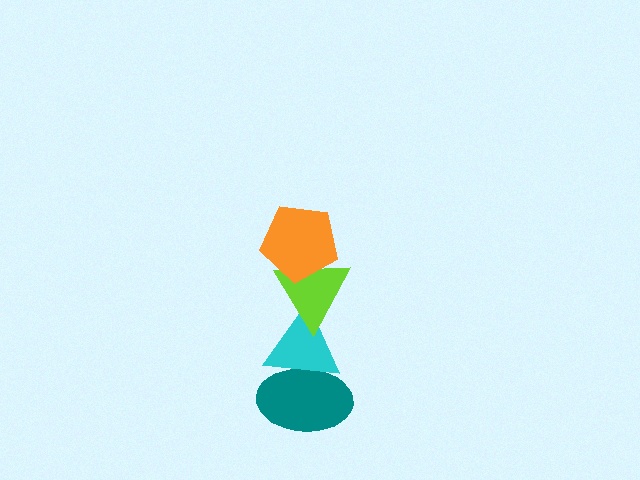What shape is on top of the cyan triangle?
The lime triangle is on top of the cyan triangle.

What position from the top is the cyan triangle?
The cyan triangle is 3rd from the top.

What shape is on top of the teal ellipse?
The cyan triangle is on top of the teal ellipse.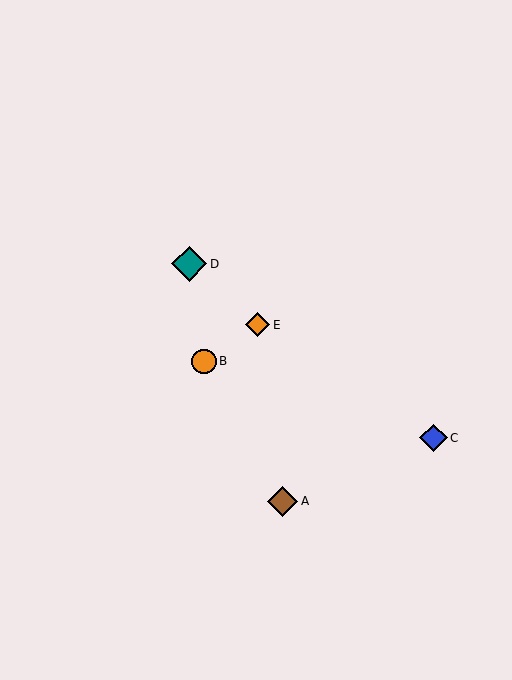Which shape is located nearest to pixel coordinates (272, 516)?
The brown diamond (labeled A) at (283, 501) is nearest to that location.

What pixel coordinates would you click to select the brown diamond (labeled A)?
Click at (283, 501) to select the brown diamond A.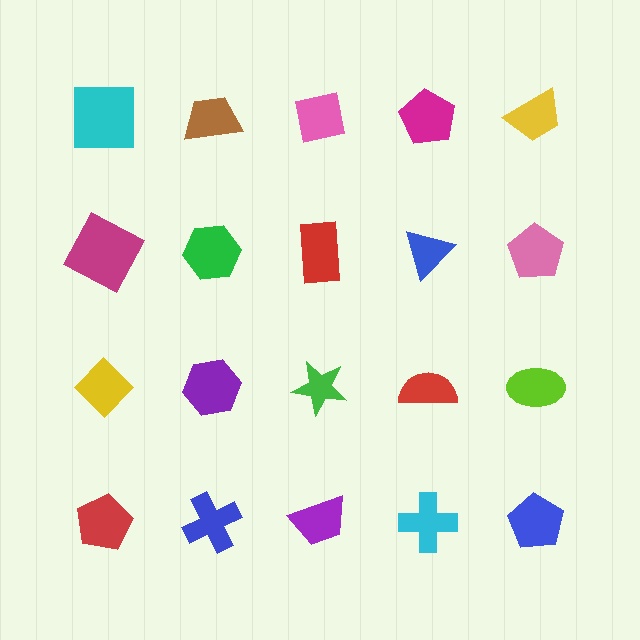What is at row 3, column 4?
A red semicircle.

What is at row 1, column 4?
A magenta pentagon.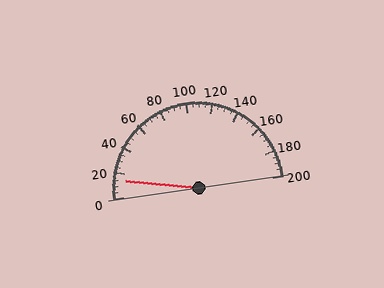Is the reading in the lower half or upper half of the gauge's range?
The reading is in the lower half of the range (0 to 200).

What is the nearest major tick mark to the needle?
The nearest major tick mark is 20.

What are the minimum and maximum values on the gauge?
The gauge ranges from 0 to 200.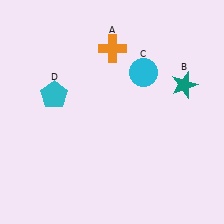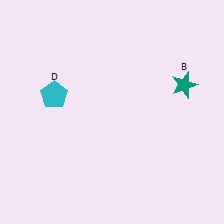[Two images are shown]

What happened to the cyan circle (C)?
The cyan circle (C) was removed in Image 2. It was in the top-right area of Image 1.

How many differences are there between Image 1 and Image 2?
There are 2 differences between the two images.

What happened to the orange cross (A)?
The orange cross (A) was removed in Image 2. It was in the top-right area of Image 1.